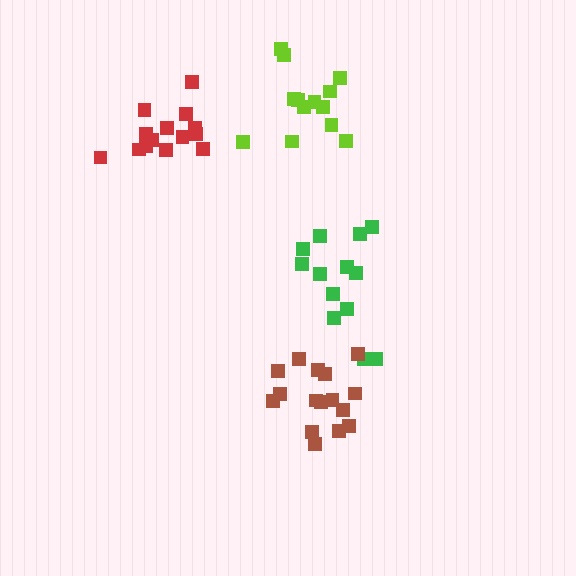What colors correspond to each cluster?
The clusters are colored: green, brown, lime, red.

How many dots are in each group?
Group 1: 13 dots, Group 2: 16 dots, Group 3: 13 dots, Group 4: 14 dots (56 total).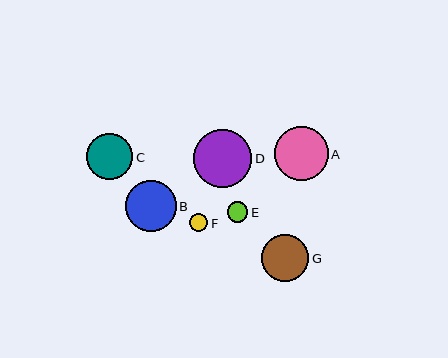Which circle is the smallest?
Circle F is the smallest with a size of approximately 18 pixels.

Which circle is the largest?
Circle D is the largest with a size of approximately 58 pixels.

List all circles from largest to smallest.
From largest to smallest: D, A, B, G, C, E, F.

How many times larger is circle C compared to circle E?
Circle C is approximately 2.2 times the size of circle E.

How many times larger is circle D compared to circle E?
Circle D is approximately 2.8 times the size of circle E.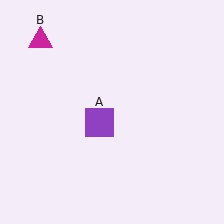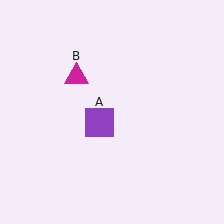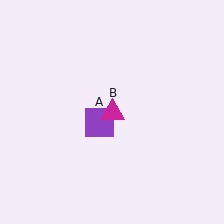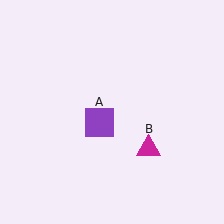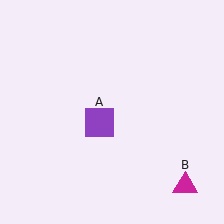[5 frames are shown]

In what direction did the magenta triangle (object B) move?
The magenta triangle (object B) moved down and to the right.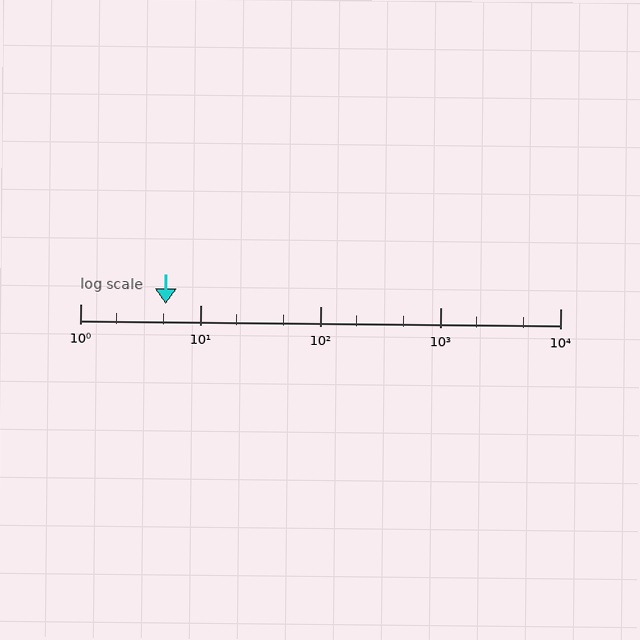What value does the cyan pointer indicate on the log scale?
The pointer indicates approximately 5.2.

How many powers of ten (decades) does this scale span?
The scale spans 4 decades, from 1 to 10000.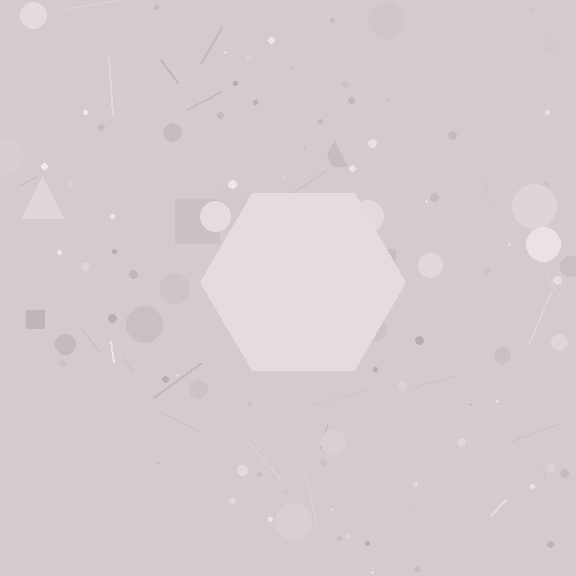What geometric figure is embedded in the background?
A hexagon is embedded in the background.